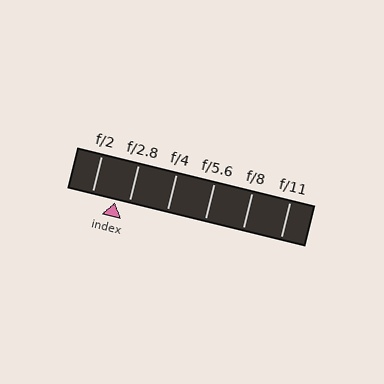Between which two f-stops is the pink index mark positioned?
The index mark is between f/2 and f/2.8.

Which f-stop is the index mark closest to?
The index mark is closest to f/2.8.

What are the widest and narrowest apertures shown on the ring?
The widest aperture shown is f/2 and the narrowest is f/11.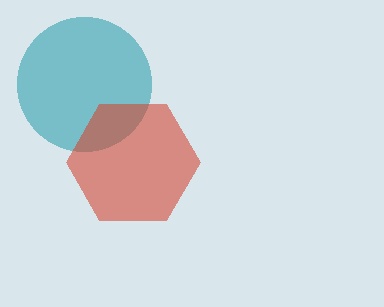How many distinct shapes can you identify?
There are 2 distinct shapes: a teal circle, a red hexagon.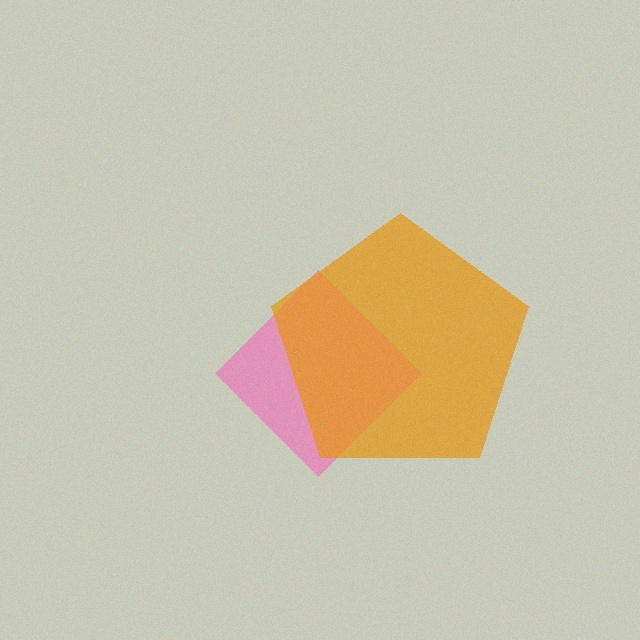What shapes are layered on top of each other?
The layered shapes are: a pink diamond, an orange pentagon.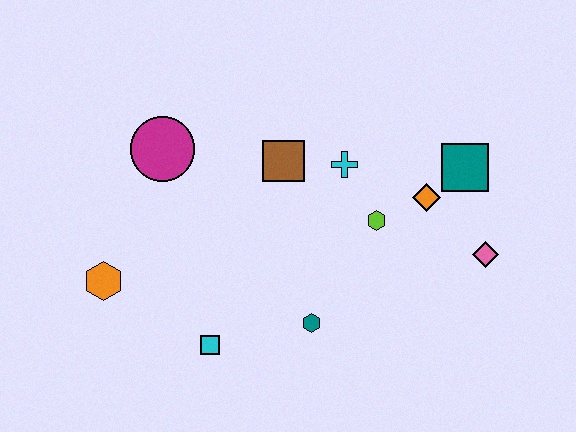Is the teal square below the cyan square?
No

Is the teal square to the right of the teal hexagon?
Yes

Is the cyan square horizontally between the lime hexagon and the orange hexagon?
Yes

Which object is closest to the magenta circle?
The brown square is closest to the magenta circle.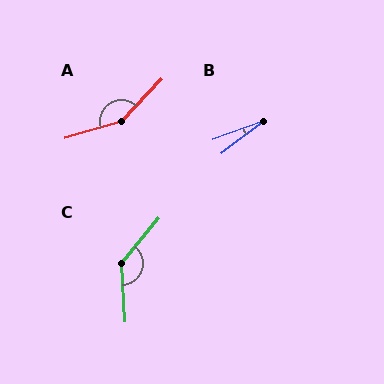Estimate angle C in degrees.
Approximately 137 degrees.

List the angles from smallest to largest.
B (18°), C (137°), A (150°).